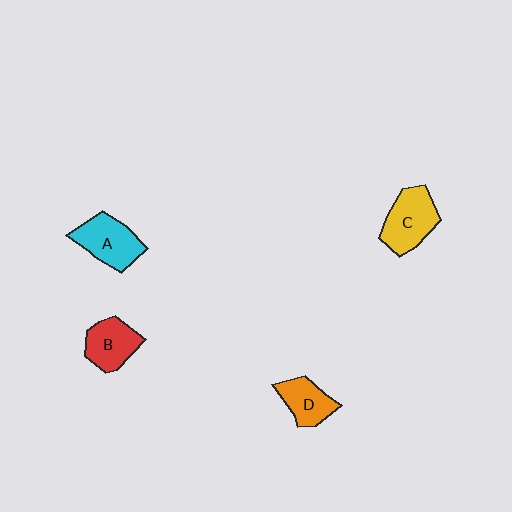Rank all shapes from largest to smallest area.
From largest to smallest: C (yellow), A (cyan), B (red), D (orange).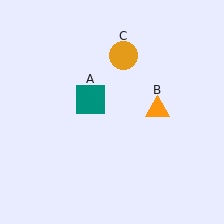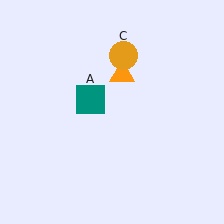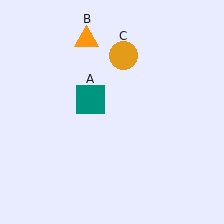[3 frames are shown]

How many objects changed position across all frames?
1 object changed position: orange triangle (object B).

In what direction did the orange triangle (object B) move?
The orange triangle (object B) moved up and to the left.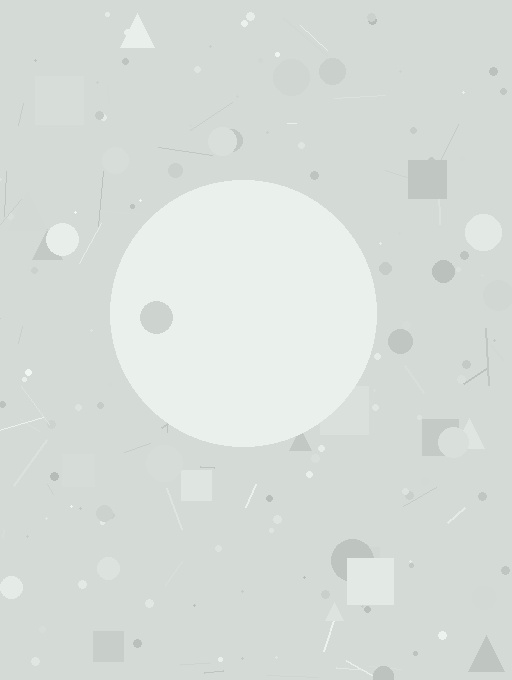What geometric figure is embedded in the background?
A circle is embedded in the background.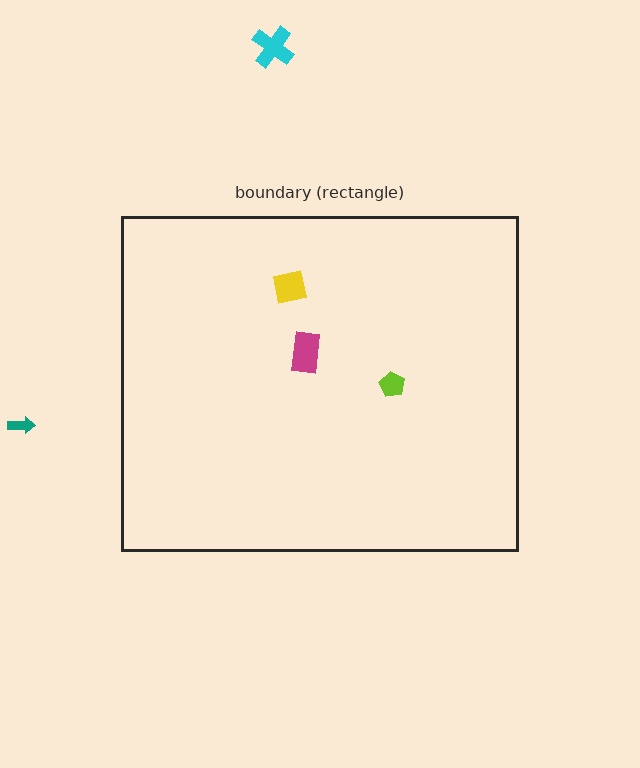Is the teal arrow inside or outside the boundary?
Outside.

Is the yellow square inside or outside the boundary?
Inside.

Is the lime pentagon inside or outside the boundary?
Inside.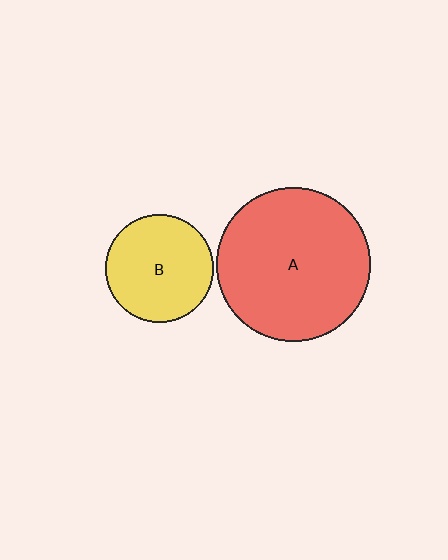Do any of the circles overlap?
No, none of the circles overlap.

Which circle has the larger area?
Circle A (red).